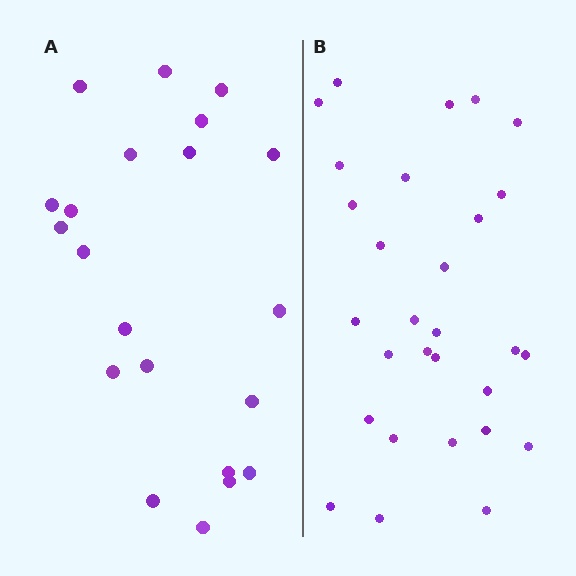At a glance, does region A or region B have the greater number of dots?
Region B (the right region) has more dots.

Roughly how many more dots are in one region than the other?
Region B has roughly 8 or so more dots than region A.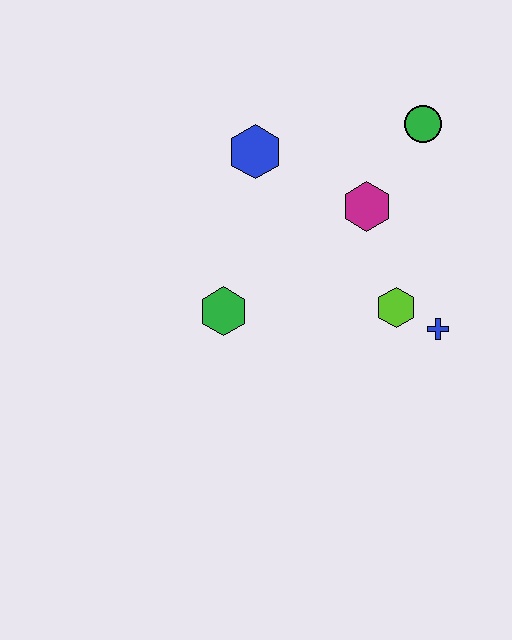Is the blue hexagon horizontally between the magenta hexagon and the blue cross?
No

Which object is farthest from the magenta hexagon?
The green hexagon is farthest from the magenta hexagon.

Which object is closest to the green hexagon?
The blue hexagon is closest to the green hexagon.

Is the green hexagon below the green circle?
Yes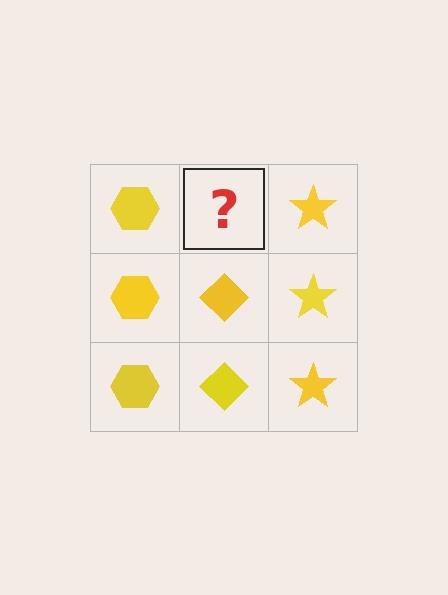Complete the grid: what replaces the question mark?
The question mark should be replaced with a yellow diamond.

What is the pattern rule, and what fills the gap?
The rule is that each column has a consistent shape. The gap should be filled with a yellow diamond.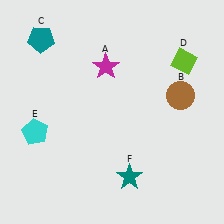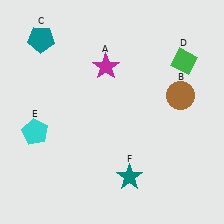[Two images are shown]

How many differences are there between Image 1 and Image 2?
There is 1 difference between the two images.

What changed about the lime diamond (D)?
In Image 1, D is lime. In Image 2, it changed to green.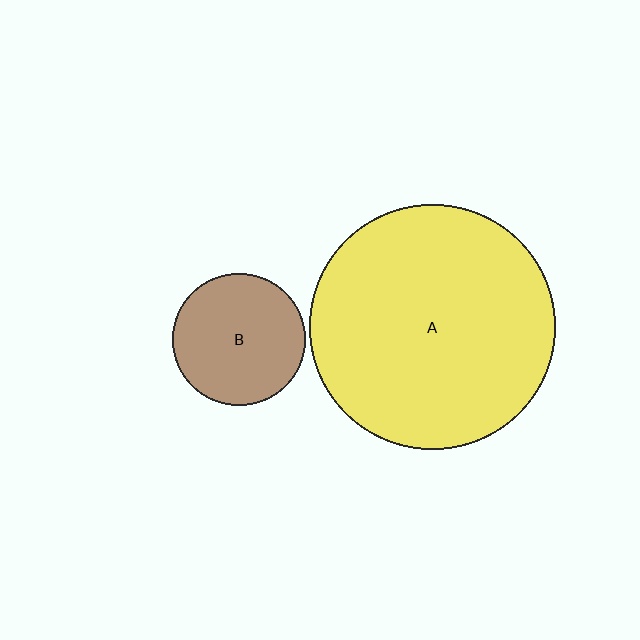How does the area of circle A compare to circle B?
Approximately 3.4 times.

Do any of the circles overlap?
No, none of the circles overlap.